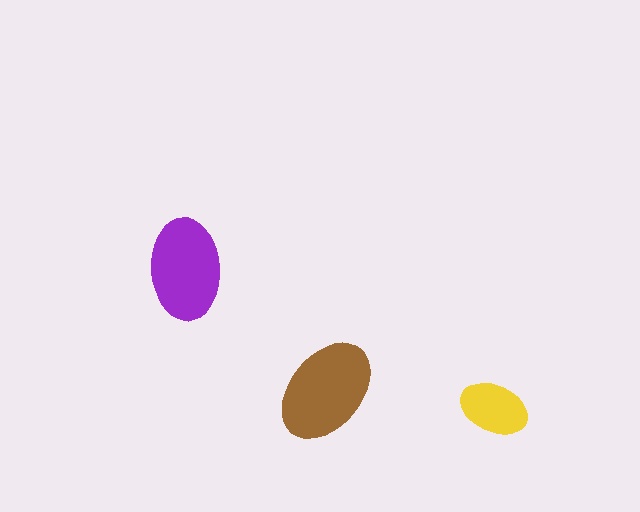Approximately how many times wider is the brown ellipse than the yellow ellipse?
About 1.5 times wider.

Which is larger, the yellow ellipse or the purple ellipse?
The purple one.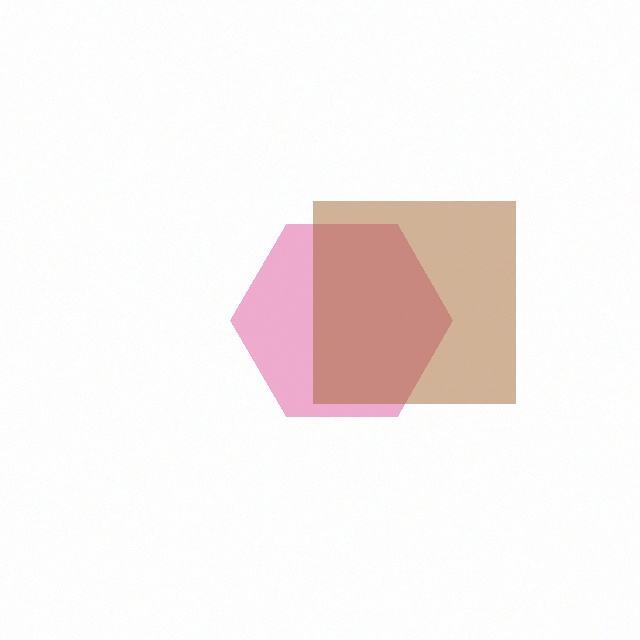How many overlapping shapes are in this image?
There are 2 overlapping shapes in the image.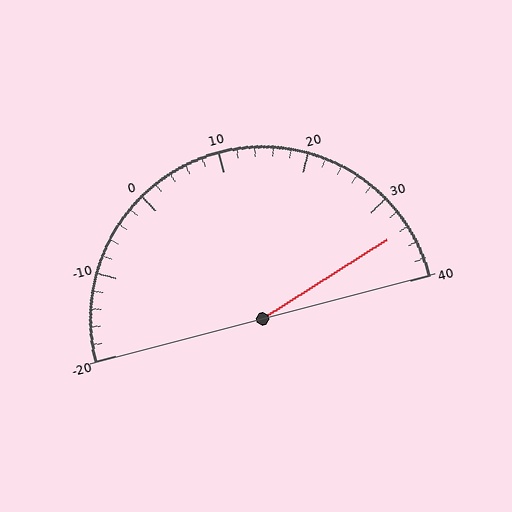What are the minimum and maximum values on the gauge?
The gauge ranges from -20 to 40.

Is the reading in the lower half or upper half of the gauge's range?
The reading is in the upper half of the range (-20 to 40).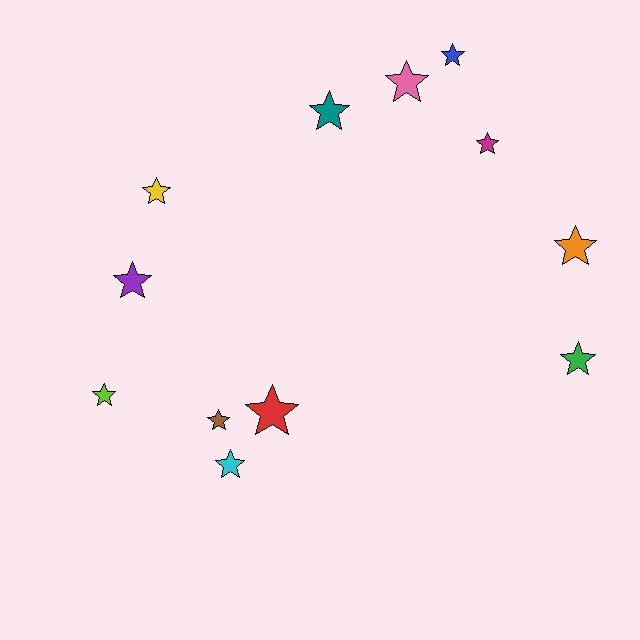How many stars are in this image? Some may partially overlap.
There are 12 stars.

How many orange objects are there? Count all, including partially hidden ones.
There is 1 orange object.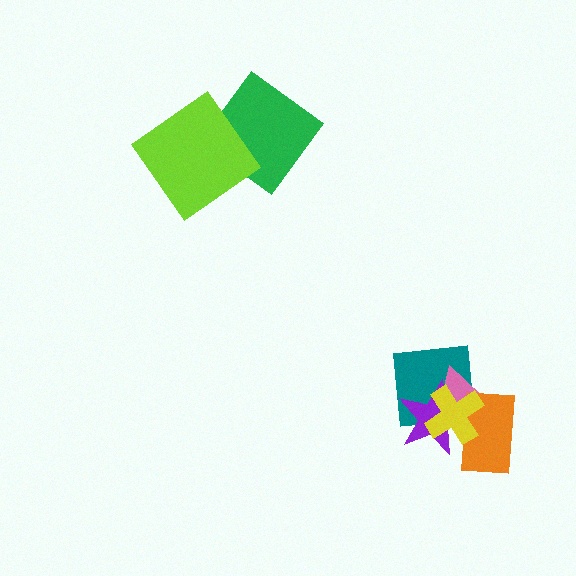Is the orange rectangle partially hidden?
Yes, it is partially covered by another shape.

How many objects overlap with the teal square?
3 objects overlap with the teal square.